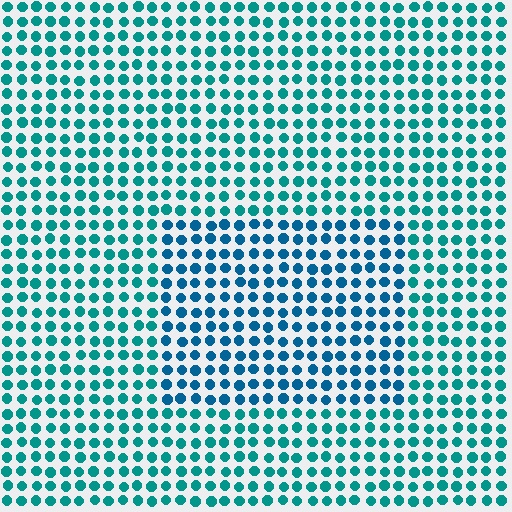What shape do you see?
I see a rectangle.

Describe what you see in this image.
The image is filled with small teal elements in a uniform arrangement. A rectangle-shaped region is visible where the elements are tinted to a slightly different hue, forming a subtle color boundary.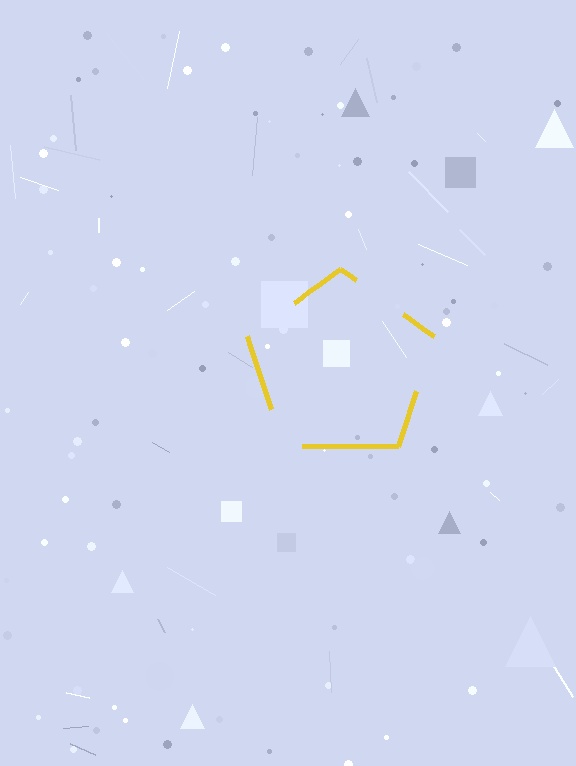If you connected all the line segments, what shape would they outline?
They would outline a pentagon.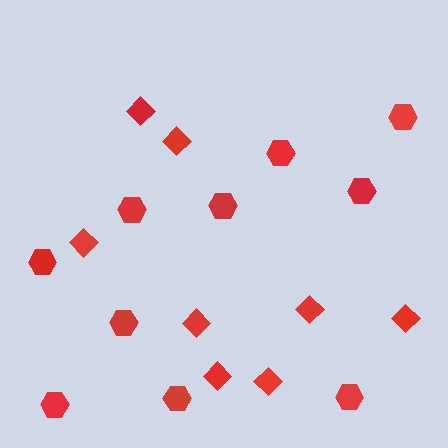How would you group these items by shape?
There are 2 groups: one group of hexagons (10) and one group of diamonds (8).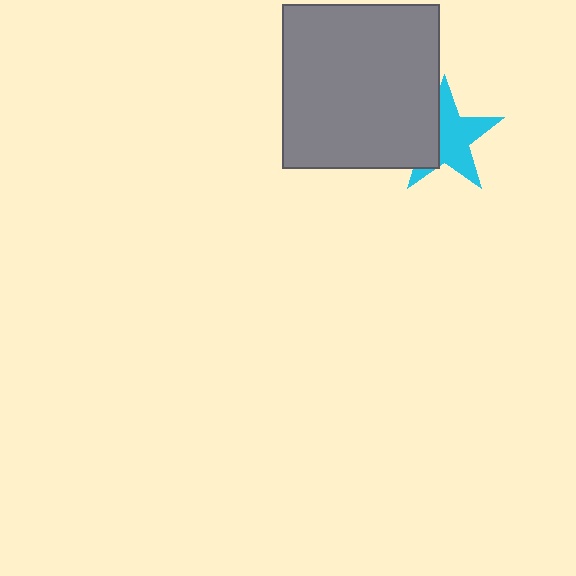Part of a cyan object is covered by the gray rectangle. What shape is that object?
It is a star.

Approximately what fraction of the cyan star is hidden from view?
Roughly 37% of the cyan star is hidden behind the gray rectangle.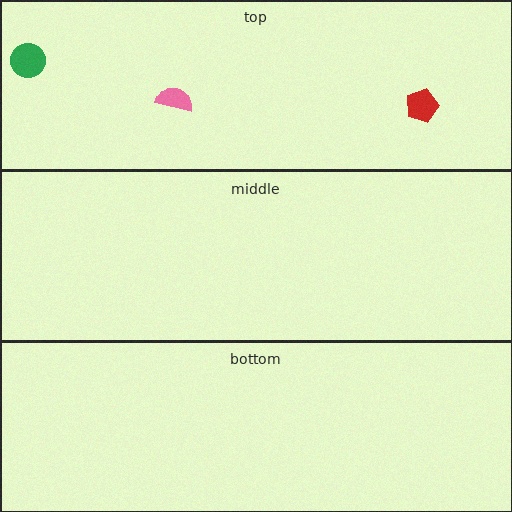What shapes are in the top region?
The green circle, the pink semicircle, the red pentagon.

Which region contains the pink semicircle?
The top region.